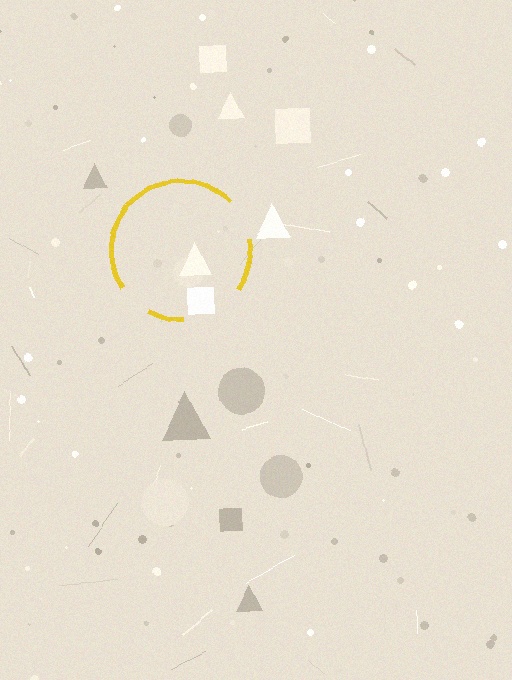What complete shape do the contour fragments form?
The contour fragments form a circle.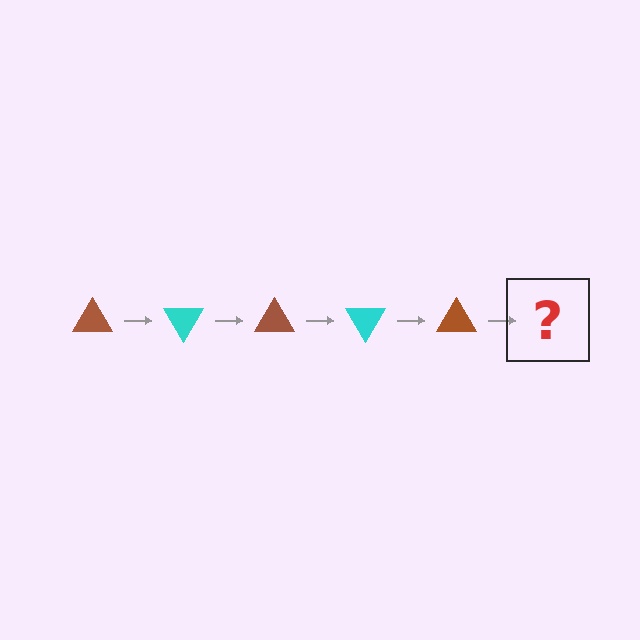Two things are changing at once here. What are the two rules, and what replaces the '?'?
The two rules are that it rotates 60 degrees each step and the color cycles through brown and cyan. The '?' should be a cyan triangle, rotated 300 degrees from the start.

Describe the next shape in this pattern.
It should be a cyan triangle, rotated 300 degrees from the start.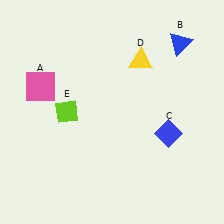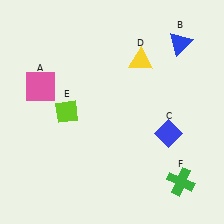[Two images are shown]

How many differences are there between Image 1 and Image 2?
There is 1 difference between the two images.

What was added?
A green cross (F) was added in Image 2.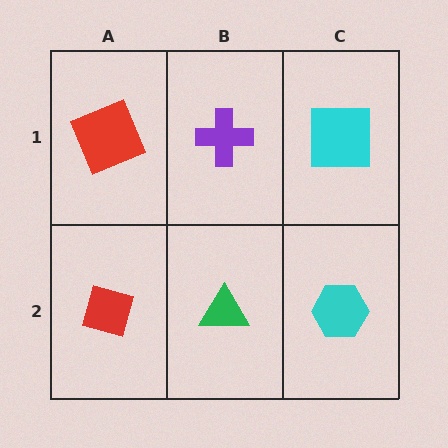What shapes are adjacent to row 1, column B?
A green triangle (row 2, column B), a red square (row 1, column A), a cyan square (row 1, column C).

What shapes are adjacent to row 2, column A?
A red square (row 1, column A), a green triangle (row 2, column B).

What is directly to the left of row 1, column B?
A red square.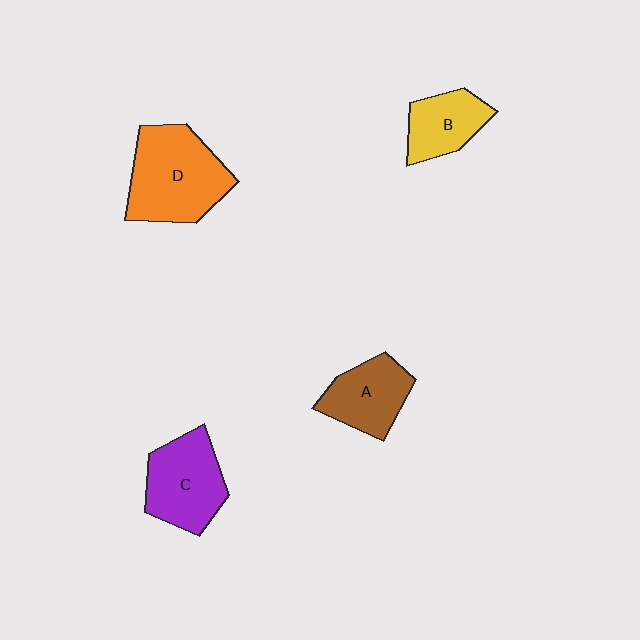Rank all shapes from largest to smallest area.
From largest to smallest: D (orange), C (purple), A (brown), B (yellow).